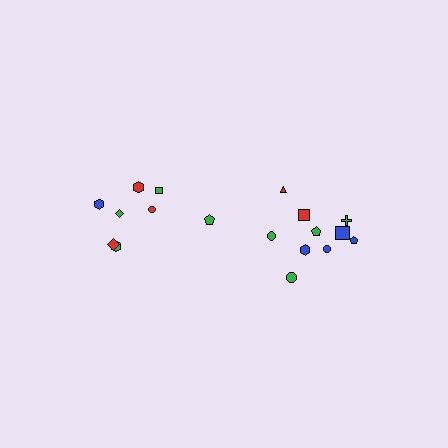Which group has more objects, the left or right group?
The right group.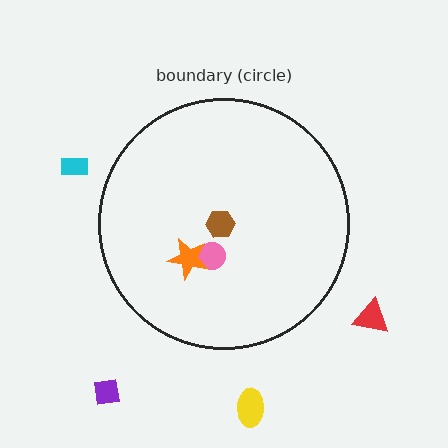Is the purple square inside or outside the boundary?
Outside.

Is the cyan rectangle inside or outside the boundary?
Outside.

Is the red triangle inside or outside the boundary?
Outside.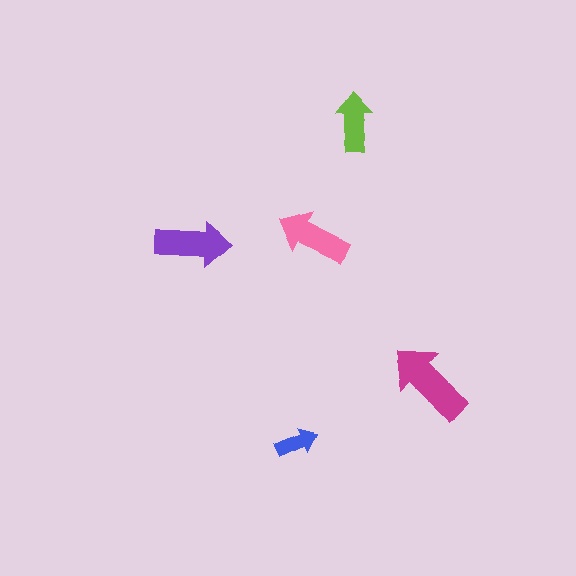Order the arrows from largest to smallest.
the magenta one, the purple one, the pink one, the lime one, the blue one.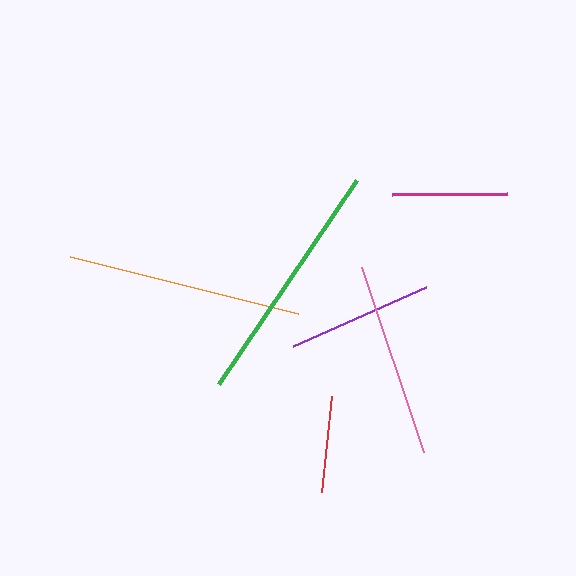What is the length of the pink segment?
The pink segment is approximately 195 pixels long.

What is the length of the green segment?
The green segment is approximately 246 pixels long.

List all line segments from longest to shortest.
From longest to shortest: green, orange, pink, purple, magenta, red.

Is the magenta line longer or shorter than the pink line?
The pink line is longer than the magenta line.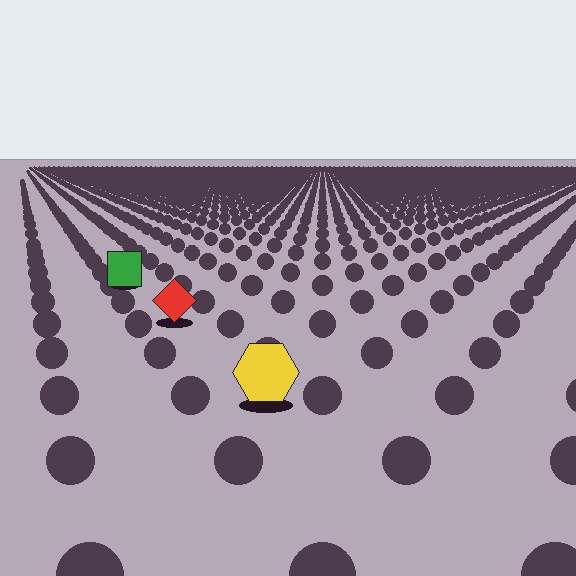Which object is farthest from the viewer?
The green square is farthest from the viewer. It appears smaller and the ground texture around it is denser.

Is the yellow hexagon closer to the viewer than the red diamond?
Yes. The yellow hexagon is closer — you can tell from the texture gradient: the ground texture is coarser near it.